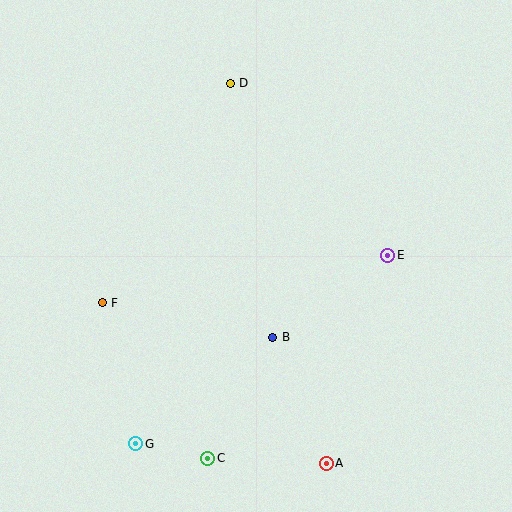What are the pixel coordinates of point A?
Point A is at (326, 463).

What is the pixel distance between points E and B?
The distance between E and B is 141 pixels.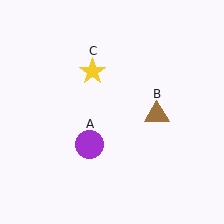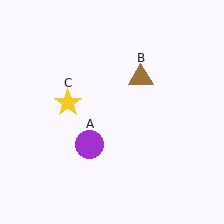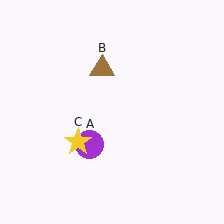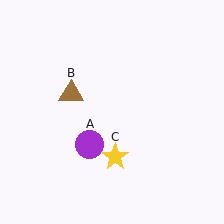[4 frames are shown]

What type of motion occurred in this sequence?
The brown triangle (object B), yellow star (object C) rotated counterclockwise around the center of the scene.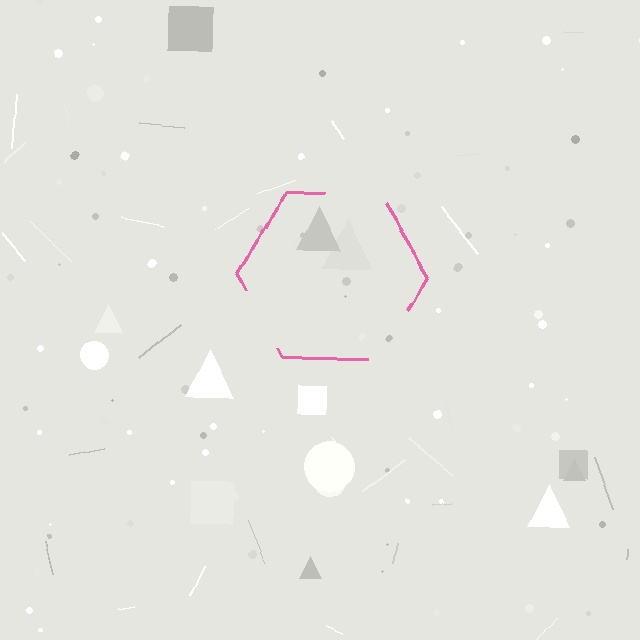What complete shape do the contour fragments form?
The contour fragments form a hexagon.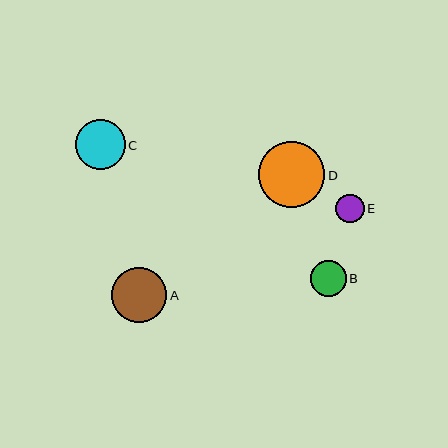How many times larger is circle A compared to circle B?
Circle A is approximately 1.5 times the size of circle B.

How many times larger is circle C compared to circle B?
Circle C is approximately 1.4 times the size of circle B.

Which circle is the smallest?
Circle E is the smallest with a size of approximately 29 pixels.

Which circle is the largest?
Circle D is the largest with a size of approximately 66 pixels.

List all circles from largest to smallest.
From largest to smallest: D, A, C, B, E.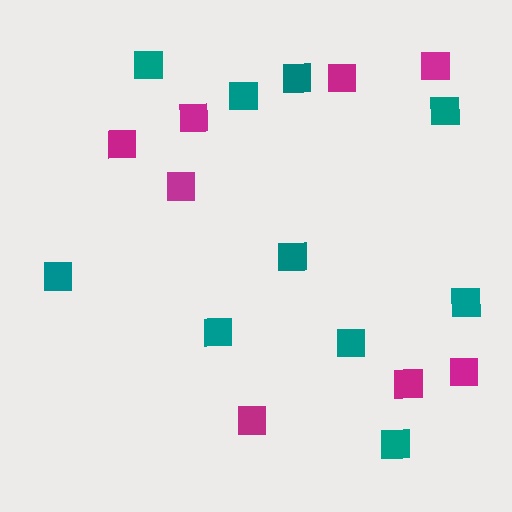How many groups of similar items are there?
There are 2 groups: one group of teal squares (10) and one group of magenta squares (8).